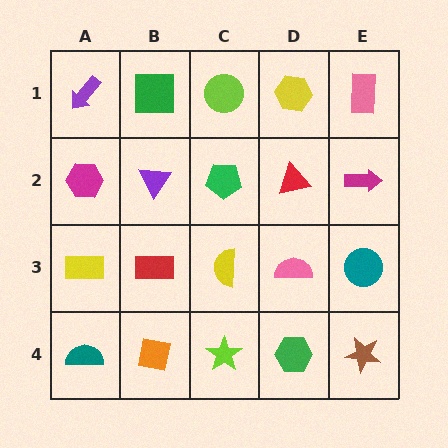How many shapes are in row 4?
5 shapes.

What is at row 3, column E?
A teal circle.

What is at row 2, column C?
A green pentagon.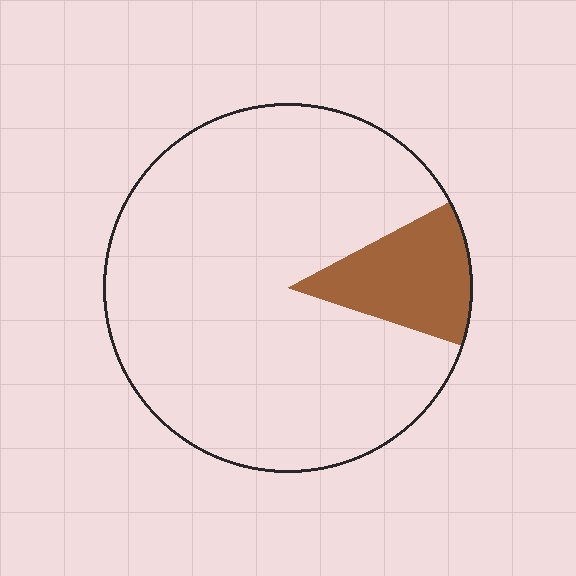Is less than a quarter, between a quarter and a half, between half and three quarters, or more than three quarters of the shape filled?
Less than a quarter.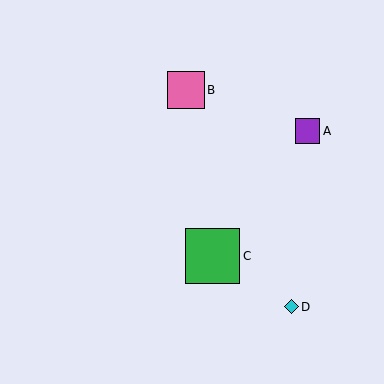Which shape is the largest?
The green square (labeled C) is the largest.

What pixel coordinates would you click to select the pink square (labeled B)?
Click at (186, 90) to select the pink square B.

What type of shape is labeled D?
Shape D is a cyan diamond.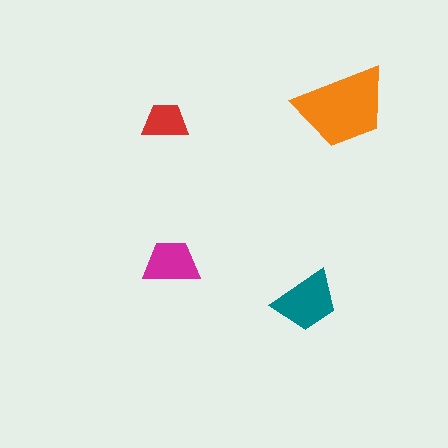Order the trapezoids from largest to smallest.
the orange one, the teal one, the magenta one, the red one.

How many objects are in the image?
There are 4 objects in the image.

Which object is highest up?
The orange trapezoid is topmost.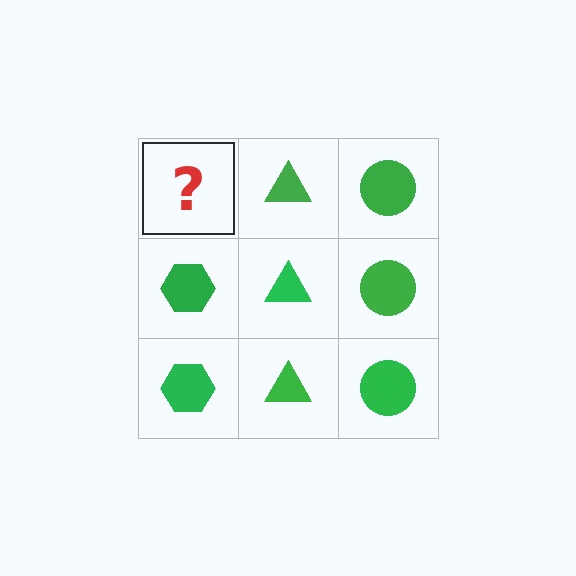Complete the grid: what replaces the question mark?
The question mark should be replaced with a green hexagon.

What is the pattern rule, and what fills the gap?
The rule is that each column has a consistent shape. The gap should be filled with a green hexagon.